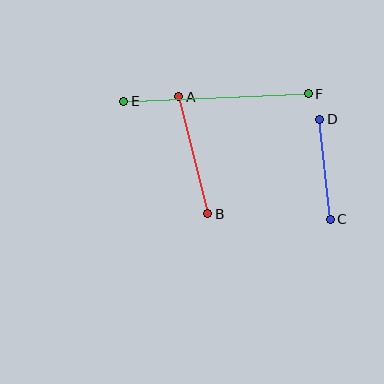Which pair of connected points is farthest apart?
Points E and F are farthest apart.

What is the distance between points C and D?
The distance is approximately 101 pixels.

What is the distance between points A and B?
The distance is approximately 120 pixels.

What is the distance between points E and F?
The distance is approximately 184 pixels.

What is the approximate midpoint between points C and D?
The midpoint is at approximately (325, 169) pixels.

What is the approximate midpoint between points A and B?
The midpoint is at approximately (193, 155) pixels.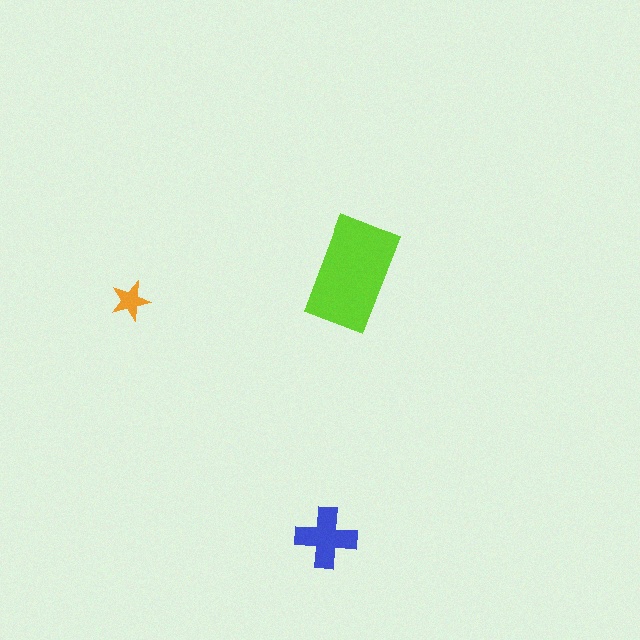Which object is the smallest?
The orange star.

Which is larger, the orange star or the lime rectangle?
The lime rectangle.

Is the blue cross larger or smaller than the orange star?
Larger.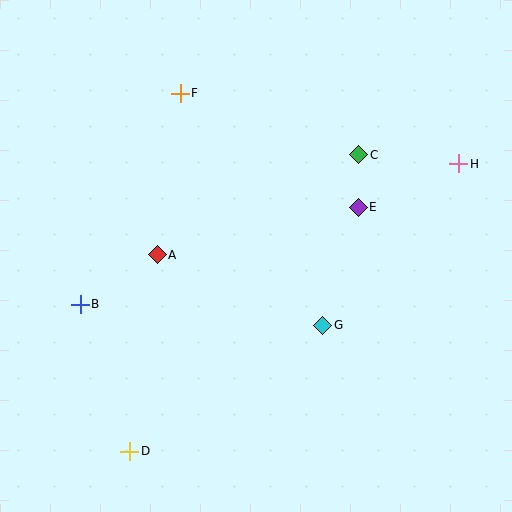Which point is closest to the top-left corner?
Point F is closest to the top-left corner.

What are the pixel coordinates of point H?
Point H is at (459, 164).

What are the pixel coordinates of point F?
Point F is at (180, 93).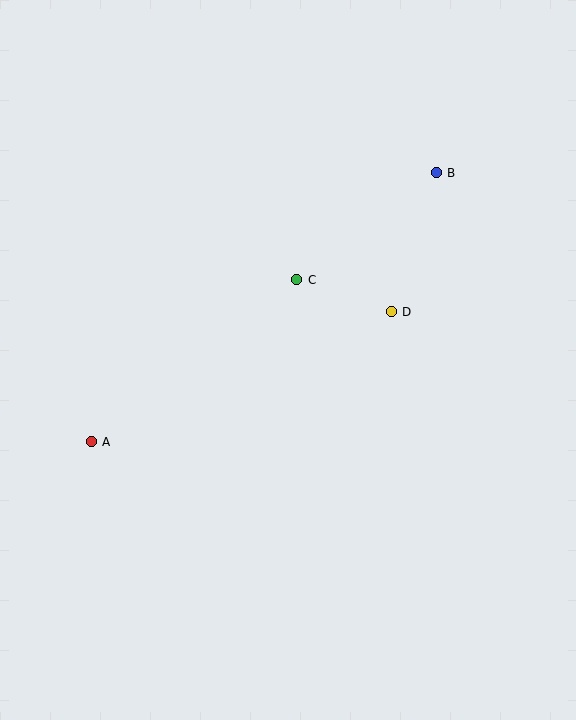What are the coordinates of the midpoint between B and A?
The midpoint between B and A is at (264, 307).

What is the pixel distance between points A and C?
The distance between A and C is 261 pixels.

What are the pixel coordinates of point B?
Point B is at (436, 173).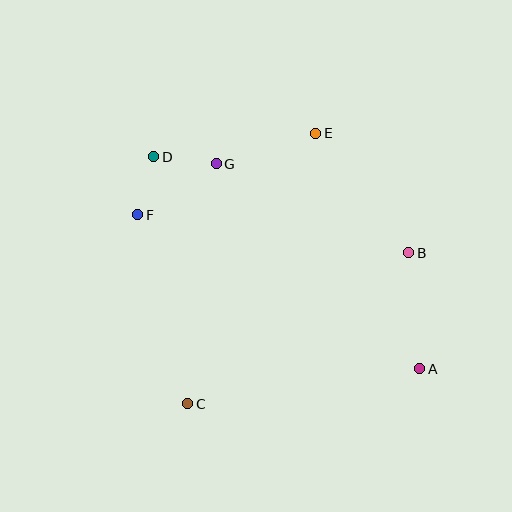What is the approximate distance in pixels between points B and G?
The distance between B and G is approximately 212 pixels.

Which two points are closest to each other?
Points D and F are closest to each other.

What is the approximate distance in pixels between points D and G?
The distance between D and G is approximately 62 pixels.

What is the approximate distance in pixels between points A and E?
The distance between A and E is approximately 257 pixels.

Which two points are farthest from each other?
Points A and D are farthest from each other.